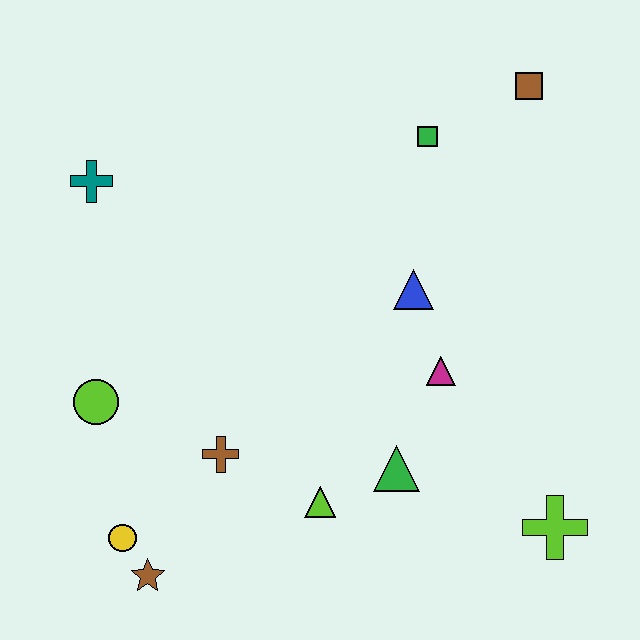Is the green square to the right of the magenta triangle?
No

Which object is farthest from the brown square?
The brown star is farthest from the brown square.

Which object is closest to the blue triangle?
The magenta triangle is closest to the blue triangle.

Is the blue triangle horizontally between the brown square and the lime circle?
Yes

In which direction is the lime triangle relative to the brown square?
The lime triangle is below the brown square.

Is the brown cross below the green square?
Yes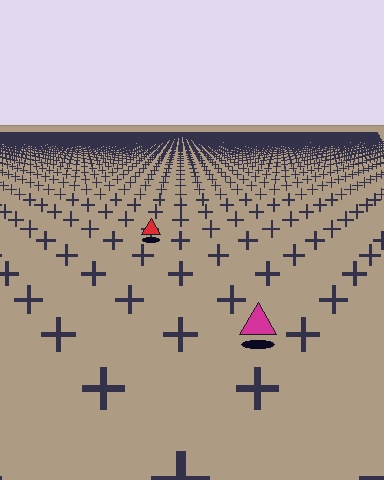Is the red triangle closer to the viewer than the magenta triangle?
No. The magenta triangle is closer — you can tell from the texture gradient: the ground texture is coarser near it.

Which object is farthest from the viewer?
The red triangle is farthest from the viewer. It appears smaller and the ground texture around it is denser.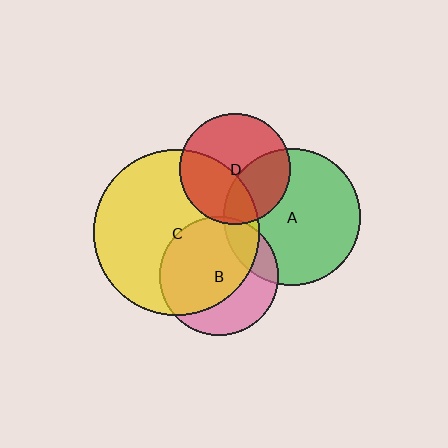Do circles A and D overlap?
Yes.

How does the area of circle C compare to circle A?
Approximately 1.5 times.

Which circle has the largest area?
Circle C (yellow).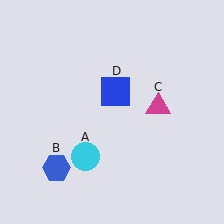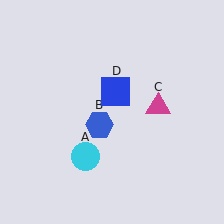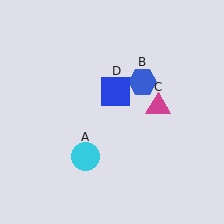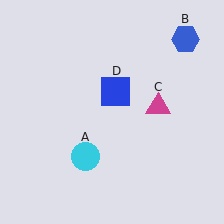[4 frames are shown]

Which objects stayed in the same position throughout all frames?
Cyan circle (object A) and magenta triangle (object C) and blue square (object D) remained stationary.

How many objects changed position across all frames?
1 object changed position: blue hexagon (object B).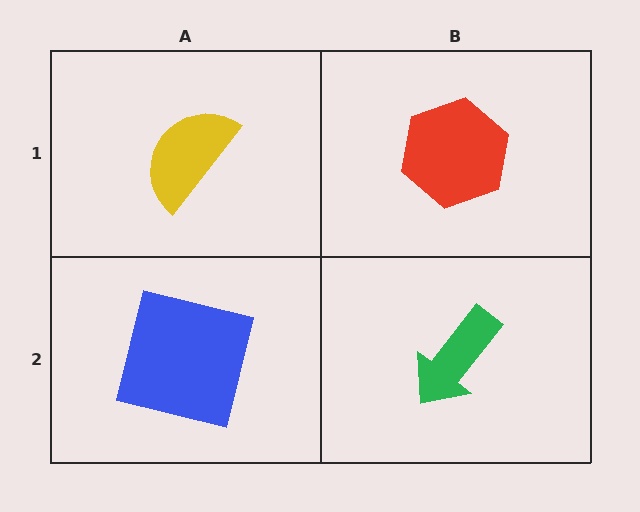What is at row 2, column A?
A blue square.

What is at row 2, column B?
A green arrow.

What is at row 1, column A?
A yellow semicircle.